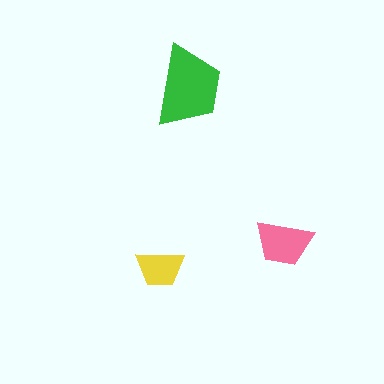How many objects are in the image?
There are 3 objects in the image.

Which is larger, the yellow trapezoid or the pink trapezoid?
The pink one.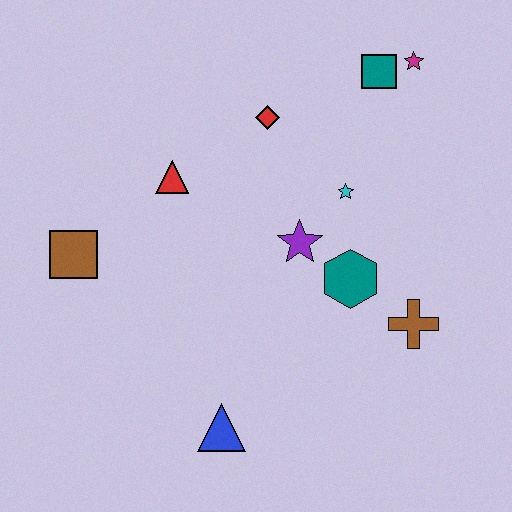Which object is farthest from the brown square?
The magenta star is farthest from the brown square.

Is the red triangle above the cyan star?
Yes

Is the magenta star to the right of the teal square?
Yes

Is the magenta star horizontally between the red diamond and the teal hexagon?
No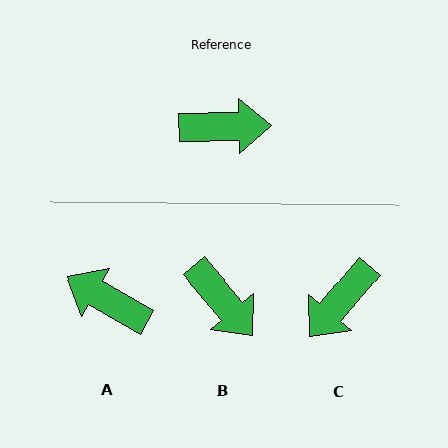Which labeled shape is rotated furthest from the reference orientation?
A, about 149 degrees away.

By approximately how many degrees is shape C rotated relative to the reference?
Approximately 132 degrees clockwise.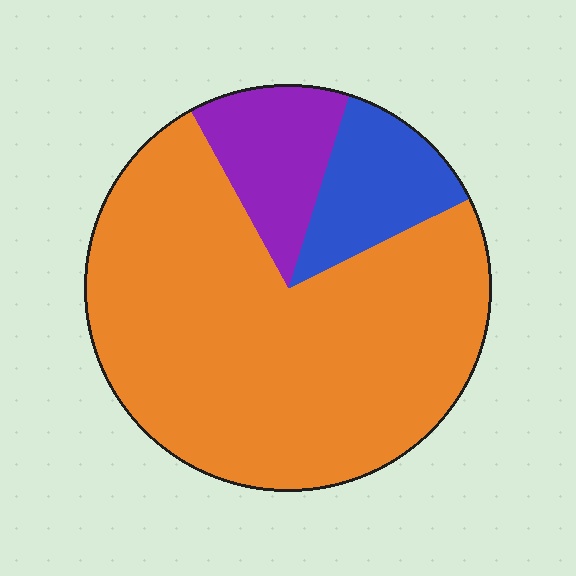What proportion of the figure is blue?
Blue takes up about one eighth (1/8) of the figure.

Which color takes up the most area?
Orange, at roughly 75%.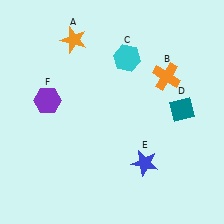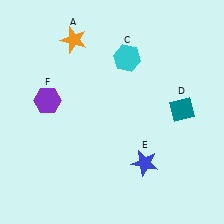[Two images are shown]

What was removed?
The orange cross (B) was removed in Image 2.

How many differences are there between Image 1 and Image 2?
There is 1 difference between the two images.